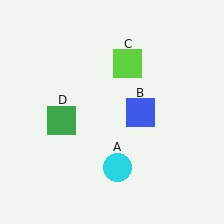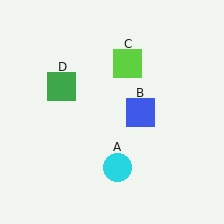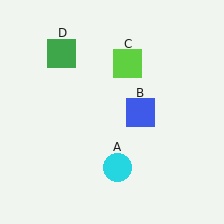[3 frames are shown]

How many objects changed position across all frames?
1 object changed position: green square (object D).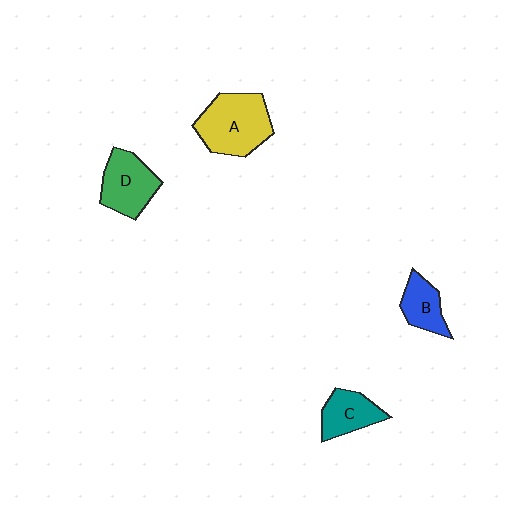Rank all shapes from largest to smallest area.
From largest to smallest: A (yellow), D (green), C (teal), B (blue).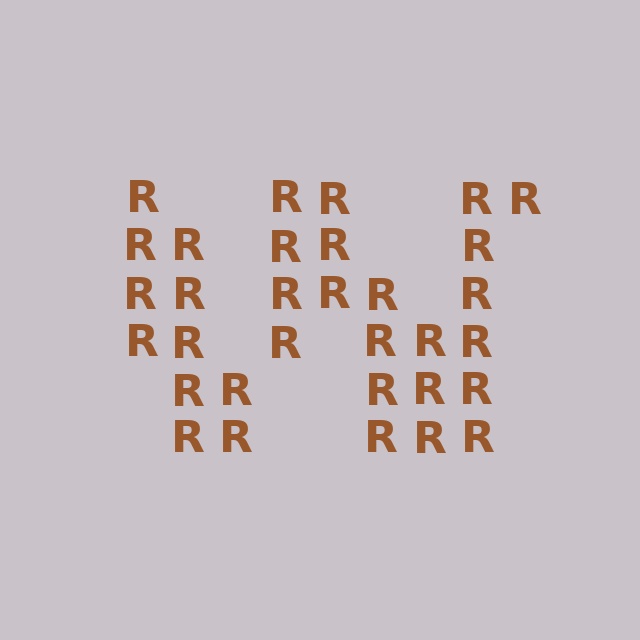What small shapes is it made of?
It is made of small letter R's.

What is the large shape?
The large shape is the letter W.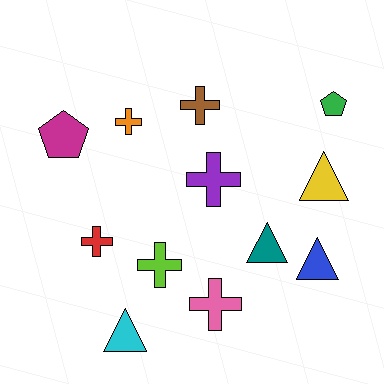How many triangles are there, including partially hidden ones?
There are 4 triangles.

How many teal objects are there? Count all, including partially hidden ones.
There is 1 teal object.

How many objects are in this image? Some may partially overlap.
There are 12 objects.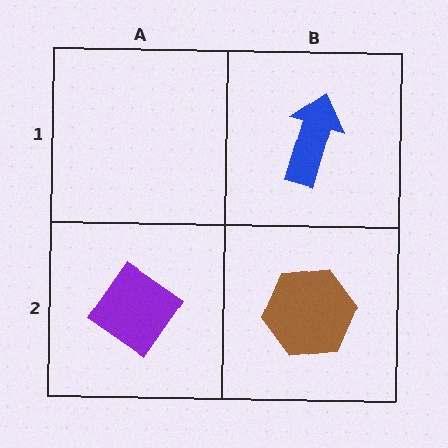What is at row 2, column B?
A brown hexagon.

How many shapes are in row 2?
2 shapes.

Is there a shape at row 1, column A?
No, that cell is empty.